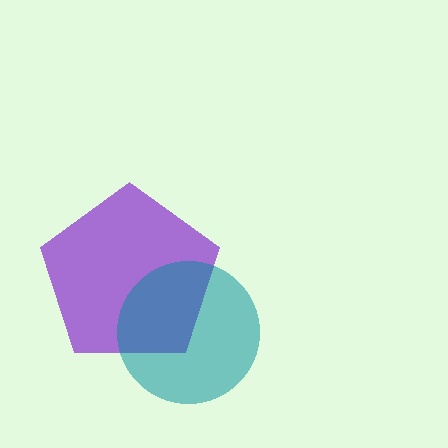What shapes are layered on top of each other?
The layered shapes are: a purple pentagon, a teal circle.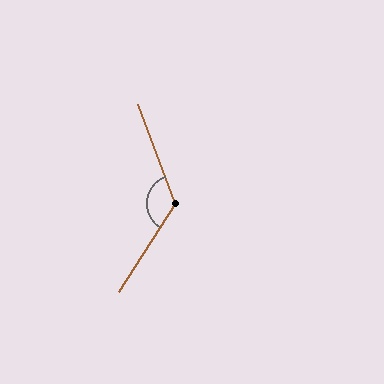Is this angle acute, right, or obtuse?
It is obtuse.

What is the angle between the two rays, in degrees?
Approximately 127 degrees.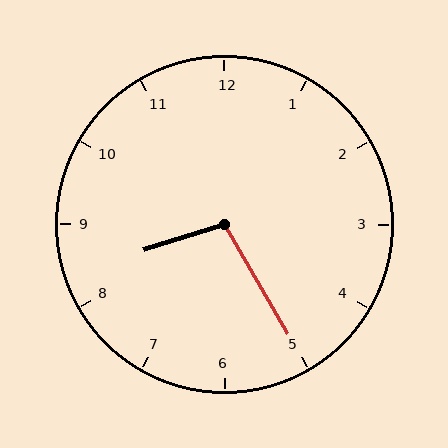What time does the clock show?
8:25.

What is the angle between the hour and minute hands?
Approximately 102 degrees.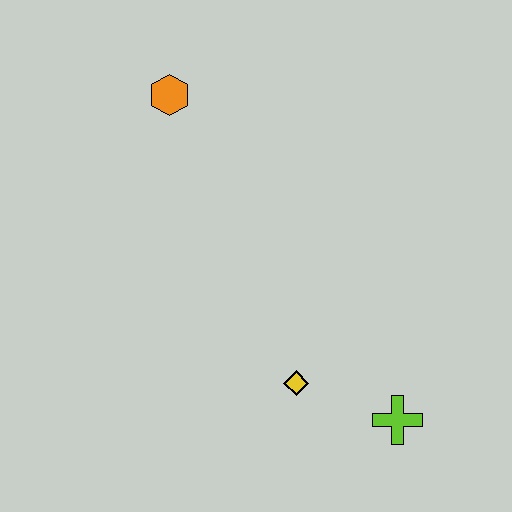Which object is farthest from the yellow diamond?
The orange hexagon is farthest from the yellow diamond.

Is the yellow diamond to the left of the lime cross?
Yes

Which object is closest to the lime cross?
The yellow diamond is closest to the lime cross.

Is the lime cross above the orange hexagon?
No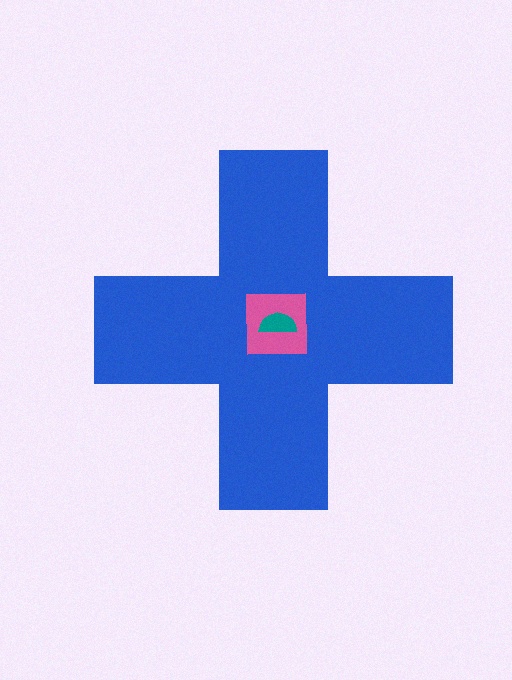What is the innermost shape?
The teal semicircle.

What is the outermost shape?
The blue cross.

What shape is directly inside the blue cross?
The pink square.